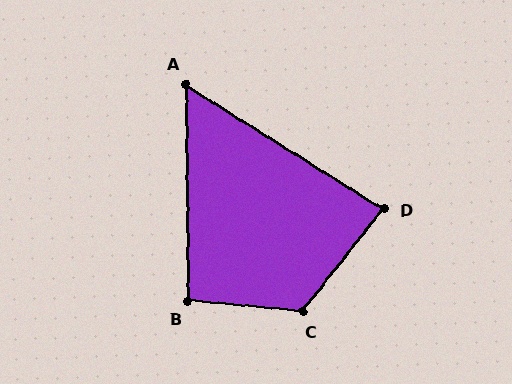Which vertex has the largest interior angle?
C, at approximately 123 degrees.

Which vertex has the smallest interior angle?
A, at approximately 57 degrees.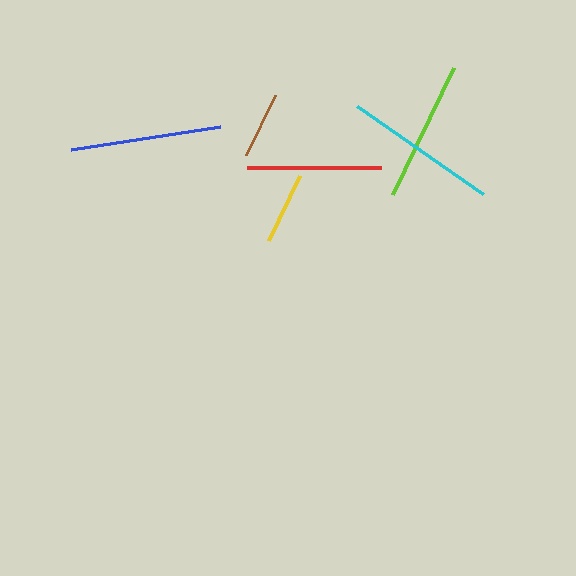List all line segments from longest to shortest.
From longest to shortest: cyan, blue, lime, red, yellow, brown.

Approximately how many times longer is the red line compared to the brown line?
The red line is approximately 2.0 times the length of the brown line.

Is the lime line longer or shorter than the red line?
The lime line is longer than the red line.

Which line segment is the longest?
The cyan line is the longest at approximately 154 pixels.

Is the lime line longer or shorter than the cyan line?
The cyan line is longer than the lime line.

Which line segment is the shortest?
The brown line is the shortest at approximately 67 pixels.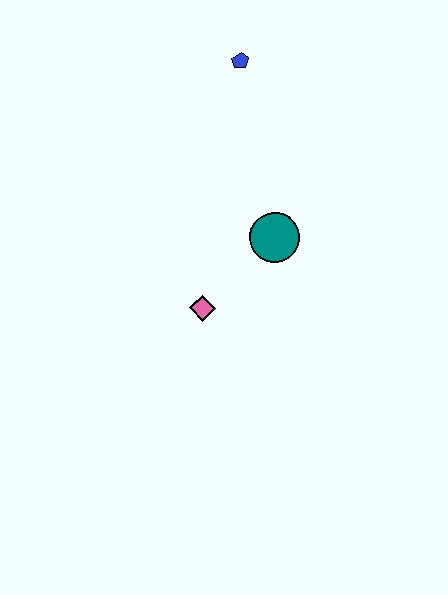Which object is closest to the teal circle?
The pink diamond is closest to the teal circle.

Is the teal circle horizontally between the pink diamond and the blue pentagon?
No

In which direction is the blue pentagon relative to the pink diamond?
The blue pentagon is above the pink diamond.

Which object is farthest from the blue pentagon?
The pink diamond is farthest from the blue pentagon.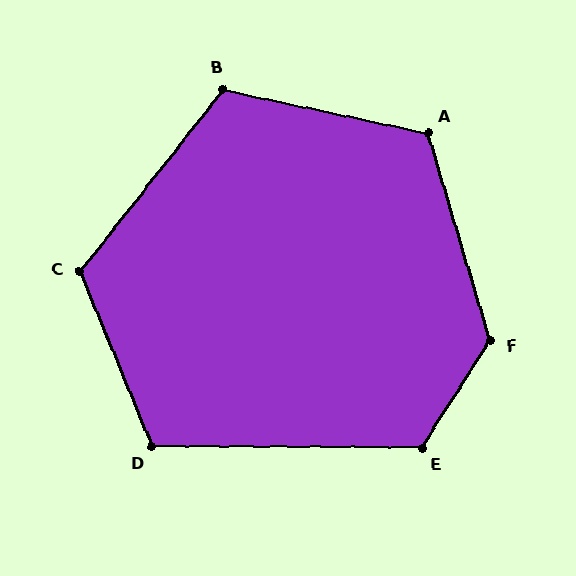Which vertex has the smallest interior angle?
D, at approximately 113 degrees.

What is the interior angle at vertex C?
Approximately 119 degrees (obtuse).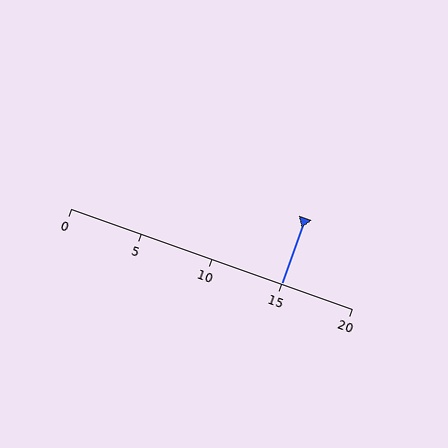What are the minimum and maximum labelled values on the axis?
The axis runs from 0 to 20.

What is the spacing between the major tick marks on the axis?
The major ticks are spaced 5 apart.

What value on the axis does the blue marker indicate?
The marker indicates approximately 15.